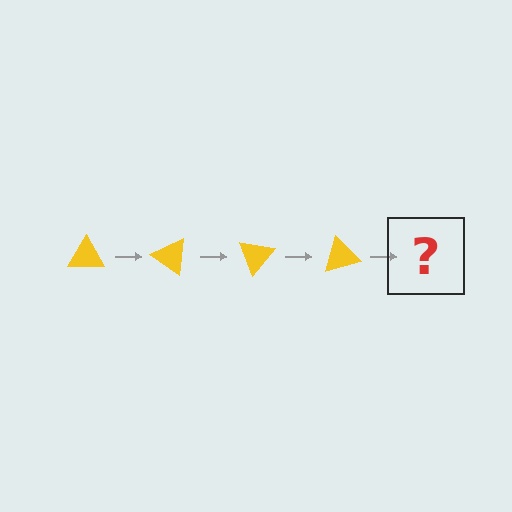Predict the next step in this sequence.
The next step is a yellow triangle rotated 140 degrees.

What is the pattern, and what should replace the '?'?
The pattern is that the triangle rotates 35 degrees each step. The '?' should be a yellow triangle rotated 140 degrees.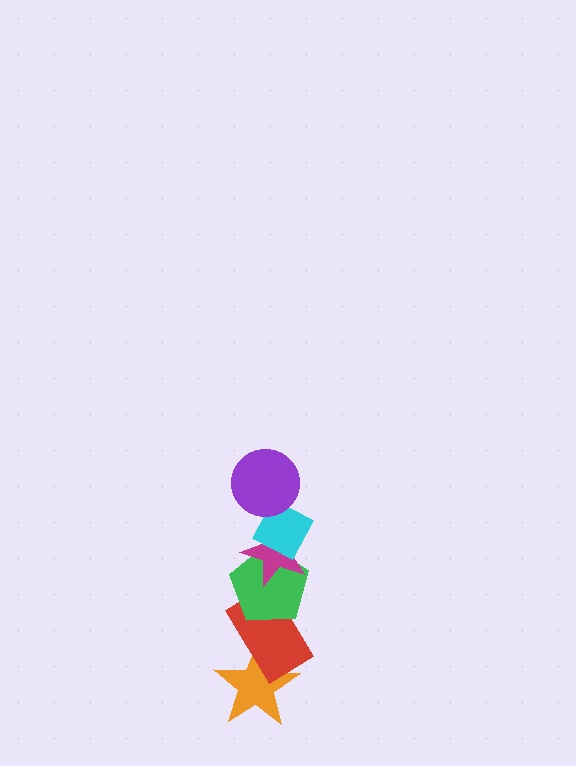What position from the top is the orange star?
The orange star is 6th from the top.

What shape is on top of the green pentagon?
The magenta star is on top of the green pentagon.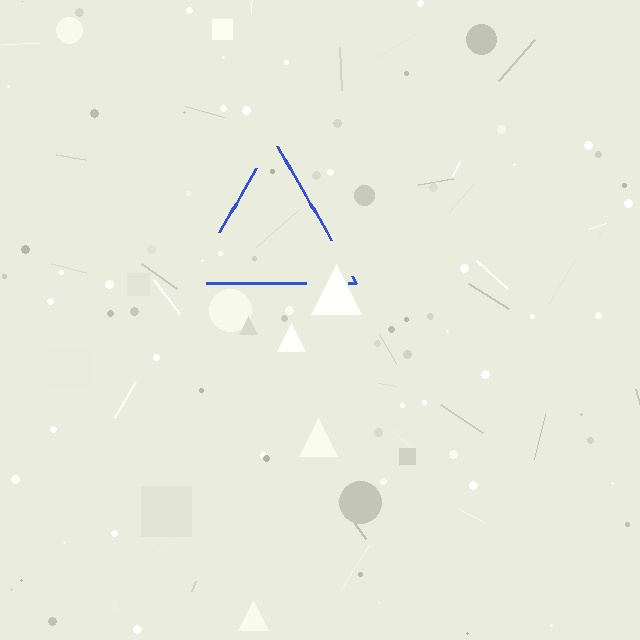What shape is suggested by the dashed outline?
The dashed outline suggests a triangle.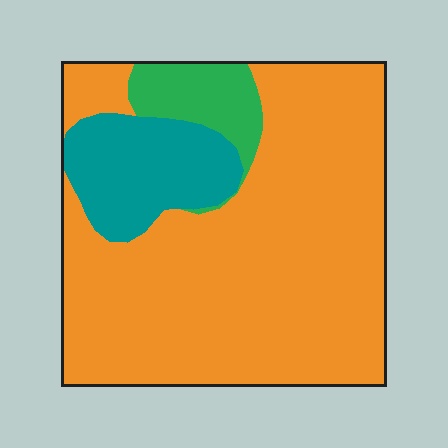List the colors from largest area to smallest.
From largest to smallest: orange, teal, green.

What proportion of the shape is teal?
Teal takes up about one sixth (1/6) of the shape.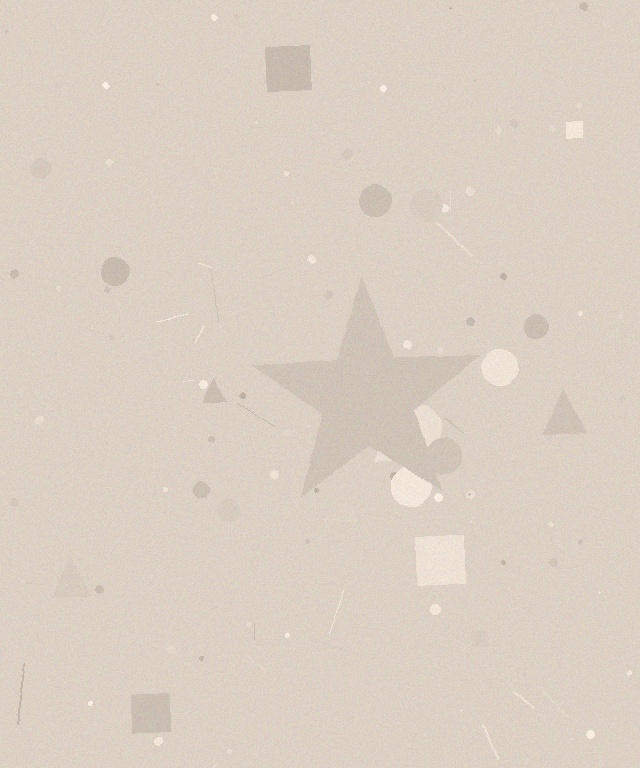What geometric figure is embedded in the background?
A star is embedded in the background.